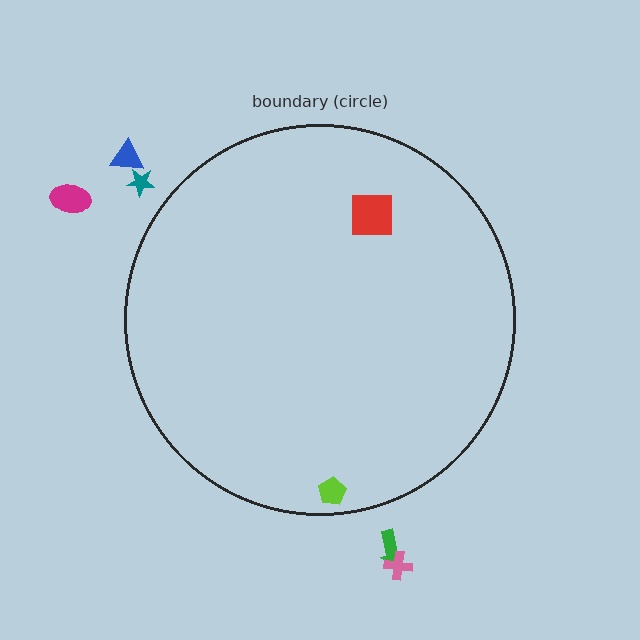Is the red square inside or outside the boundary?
Inside.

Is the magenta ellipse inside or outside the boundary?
Outside.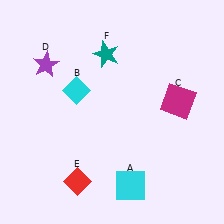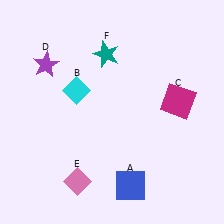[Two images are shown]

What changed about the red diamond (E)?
In Image 1, E is red. In Image 2, it changed to pink.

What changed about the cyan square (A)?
In Image 1, A is cyan. In Image 2, it changed to blue.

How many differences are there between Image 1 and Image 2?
There are 2 differences between the two images.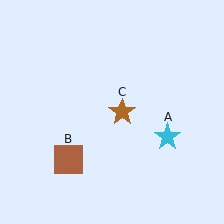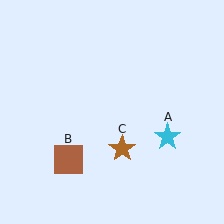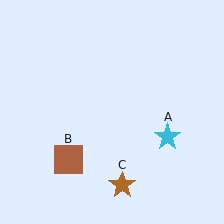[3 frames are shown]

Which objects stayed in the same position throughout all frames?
Cyan star (object A) and brown square (object B) remained stationary.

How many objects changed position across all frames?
1 object changed position: brown star (object C).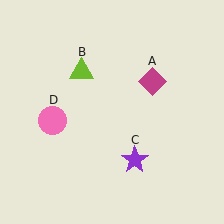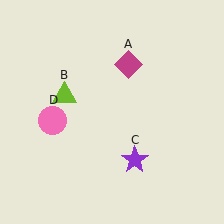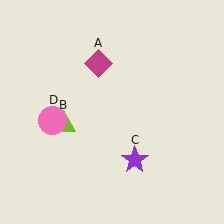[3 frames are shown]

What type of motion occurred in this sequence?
The magenta diamond (object A), lime triangle (object B) rotated counterclockwise around the center of the scene.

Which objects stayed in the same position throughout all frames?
Purple star (object C) and pink circle (object D) remained stationary.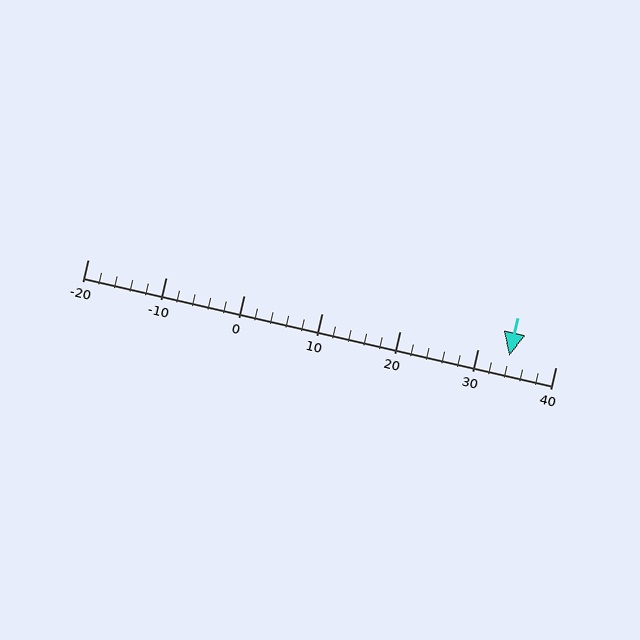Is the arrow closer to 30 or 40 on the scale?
The arrow is closer to 30.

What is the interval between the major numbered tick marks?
The major tick marks are spaced 10 units apart.